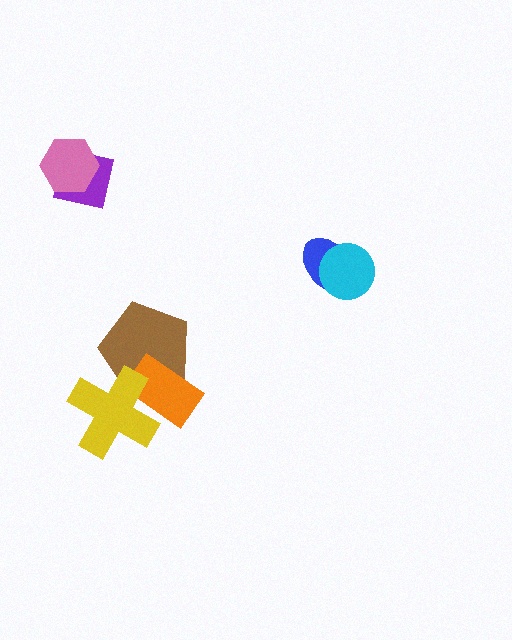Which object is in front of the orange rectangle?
The yellow cross is in front of the orange rectangle.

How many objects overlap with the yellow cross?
2 objects overlap with the yellow cross.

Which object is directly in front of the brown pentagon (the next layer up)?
The orange rectangle is directly in front of the brown pentagon.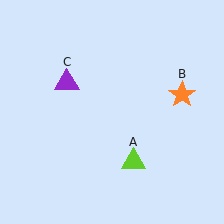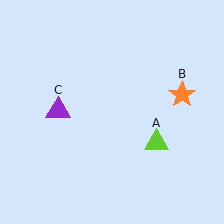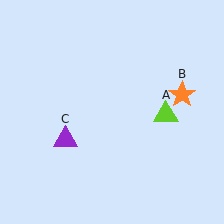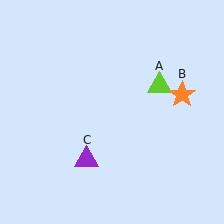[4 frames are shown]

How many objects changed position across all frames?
2 objects changed position: lime triangle (object A), purple triangle (object C).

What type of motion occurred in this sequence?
The lime triangle (object A), purple triangle (object C) rotated counterclockwise around the center of the scene.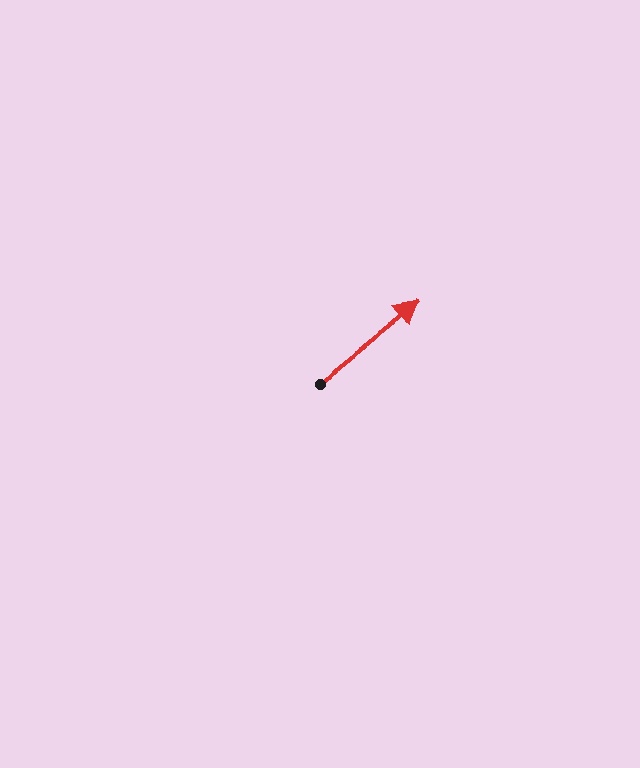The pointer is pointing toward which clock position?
Roughly 2 o'clock.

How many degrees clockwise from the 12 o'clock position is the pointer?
Approximately 52 degrees.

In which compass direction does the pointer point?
Northeast.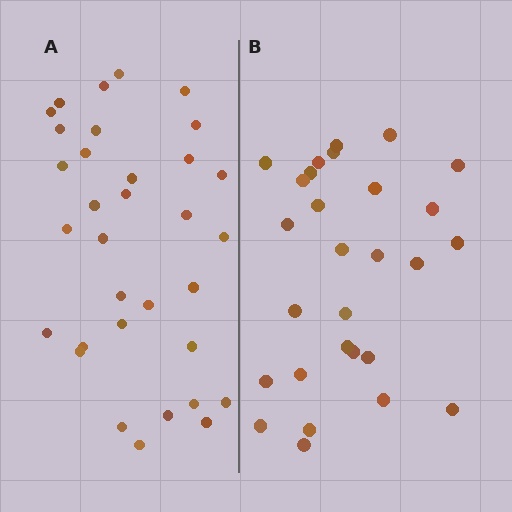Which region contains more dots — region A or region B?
Region A (the left region) has more dots.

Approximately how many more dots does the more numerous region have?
Region A has about 5 more dots than region B.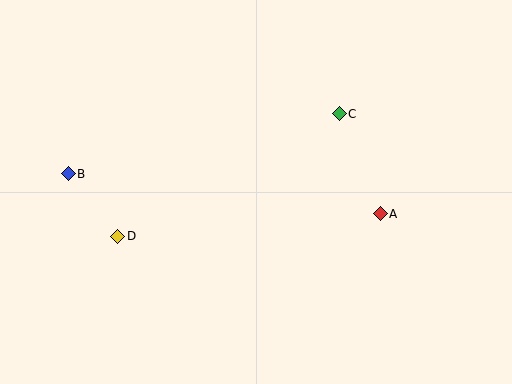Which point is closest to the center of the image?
Point C at (339, 114) is closest to the center.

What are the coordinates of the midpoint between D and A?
The midpoint between D and A is at (249, 225).